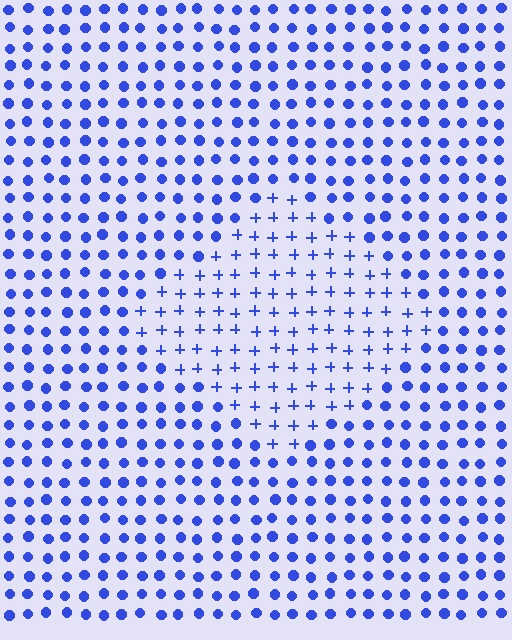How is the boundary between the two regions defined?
The boundary is defined by a change in element shape: plus signs inside vs. circles outside. All elements share the same color and spacing.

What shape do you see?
I see a diamond.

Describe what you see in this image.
The image is filled with small blue elements arranged in a uniform grid. A diamond-shaped region contains plus signs, while the surrounding area contains circles. The boundary is defined purely by the change in element shape.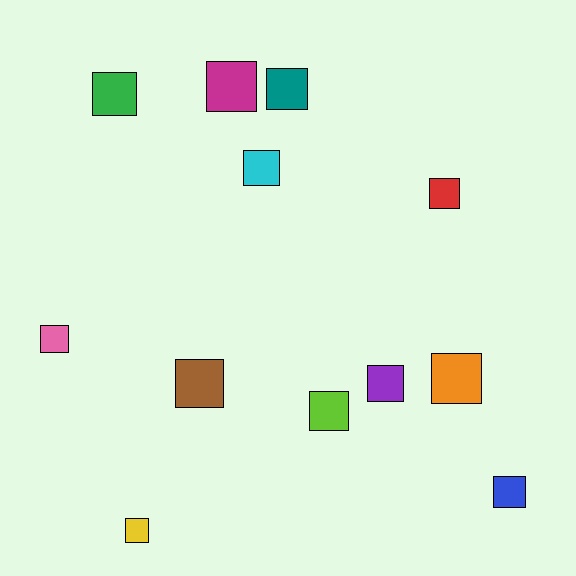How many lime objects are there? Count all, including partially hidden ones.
There is 1 lime object.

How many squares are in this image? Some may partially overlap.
There are 12 squares.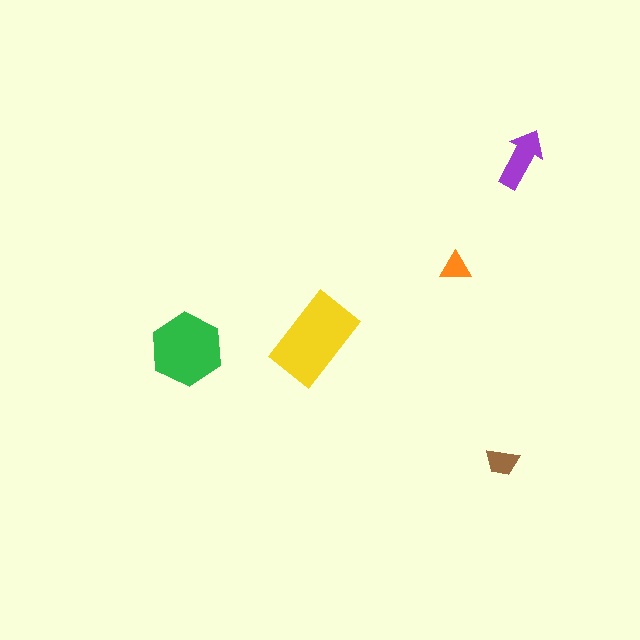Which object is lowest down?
The brown trapezoid is bottommost.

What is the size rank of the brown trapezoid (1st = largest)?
4th.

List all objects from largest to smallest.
The yellow rectangle, the green hexagon, the purple arrow, the brown trapezoid, the orange triangle.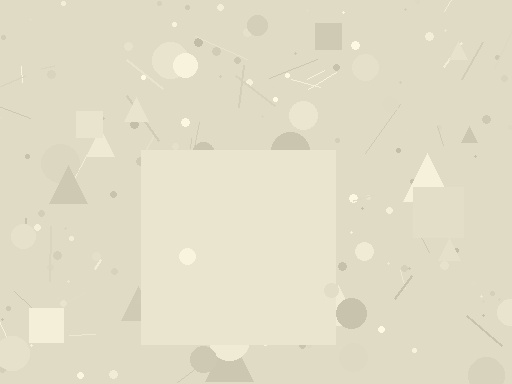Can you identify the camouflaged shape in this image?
The camouflaged shape is a square.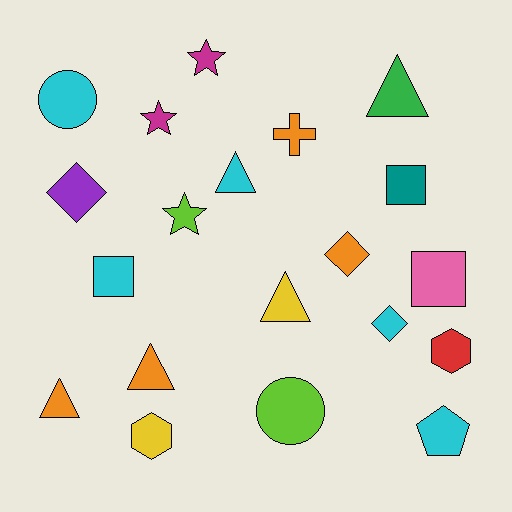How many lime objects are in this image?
There are 2 lime objects.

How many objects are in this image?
There are 20 objects.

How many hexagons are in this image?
There are 2 hexagons.